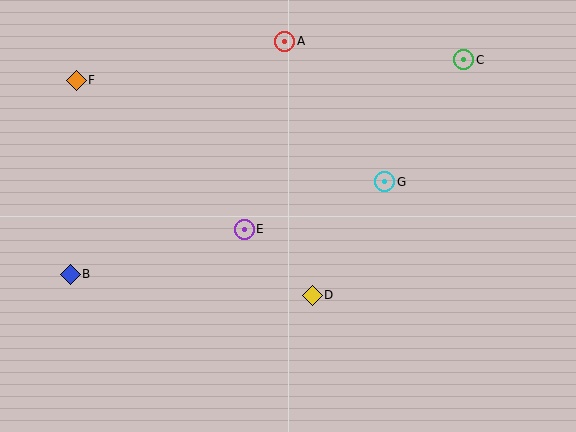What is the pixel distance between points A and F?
The distance between A and F is 212 pixels.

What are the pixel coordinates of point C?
Point C is at (463, 60).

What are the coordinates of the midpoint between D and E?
The midpoint between D and E is at (278, 262).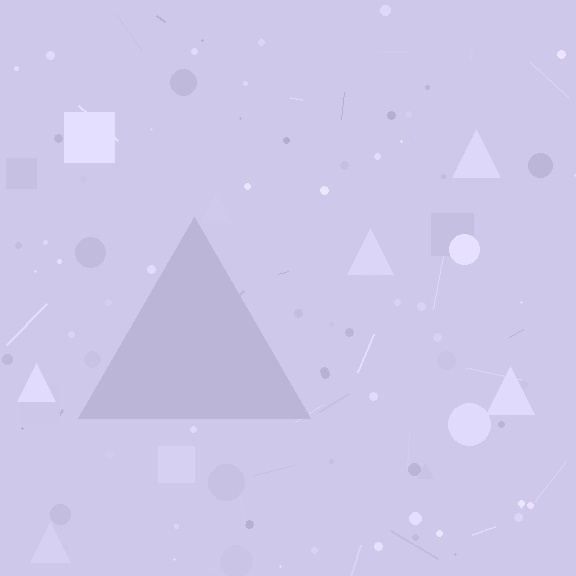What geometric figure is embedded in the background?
A triangle is embedded in the background.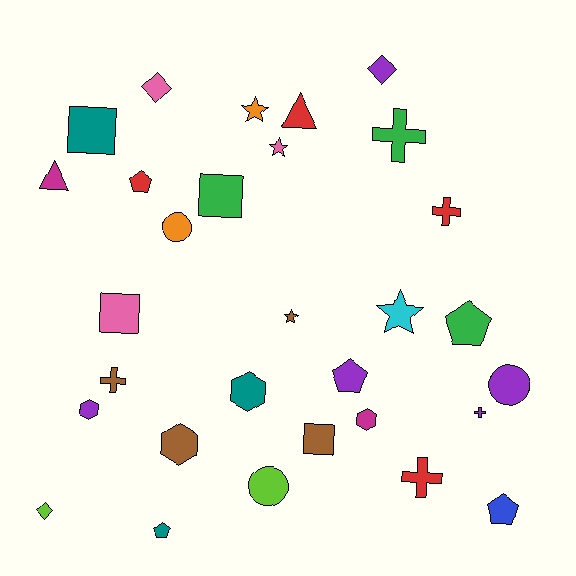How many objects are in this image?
There are 30 objects.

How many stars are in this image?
There are 4 stars.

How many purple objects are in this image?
There are 5 purple objects.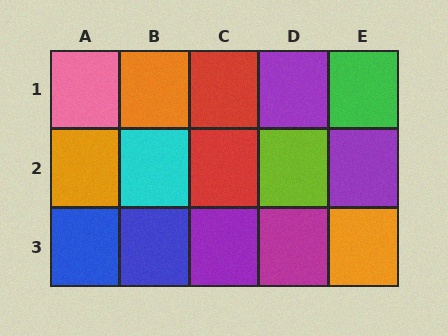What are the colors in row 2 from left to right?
Orange, cyan, red, lime, purple.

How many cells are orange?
3 cells are orange.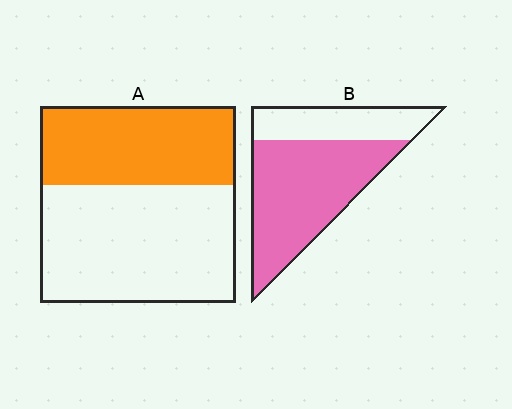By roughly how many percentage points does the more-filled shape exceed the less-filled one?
By roughly 30 percentage points (B over A).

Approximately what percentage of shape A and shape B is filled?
A is approximately 40% and B is approximately 70%.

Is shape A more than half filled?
No.